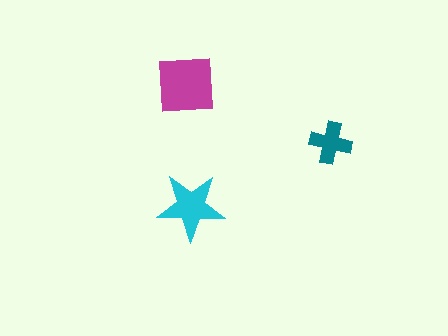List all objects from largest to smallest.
The magenta square, the cyan star, the teal cross.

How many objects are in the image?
There are 3 objects in the image.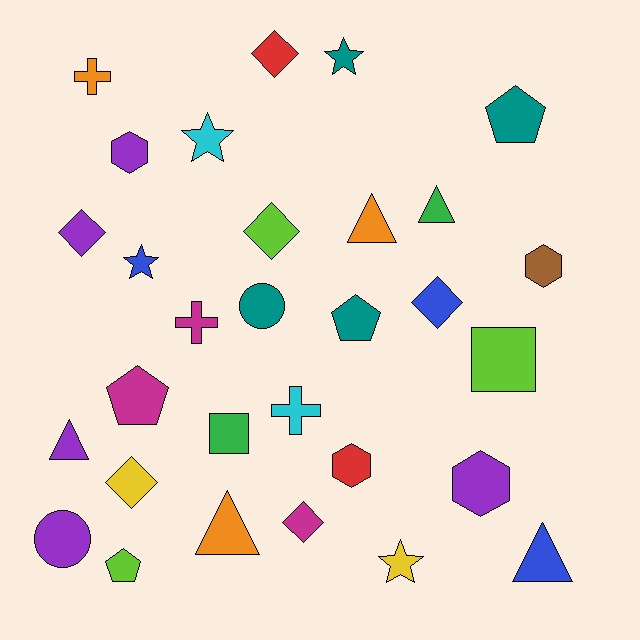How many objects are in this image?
There are 30 objects.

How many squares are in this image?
There are 2 squares.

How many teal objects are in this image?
There are 4 teal objects.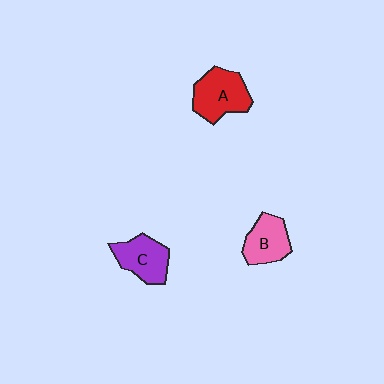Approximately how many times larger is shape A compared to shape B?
Approximately 1.2 times.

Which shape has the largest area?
Shape A (red).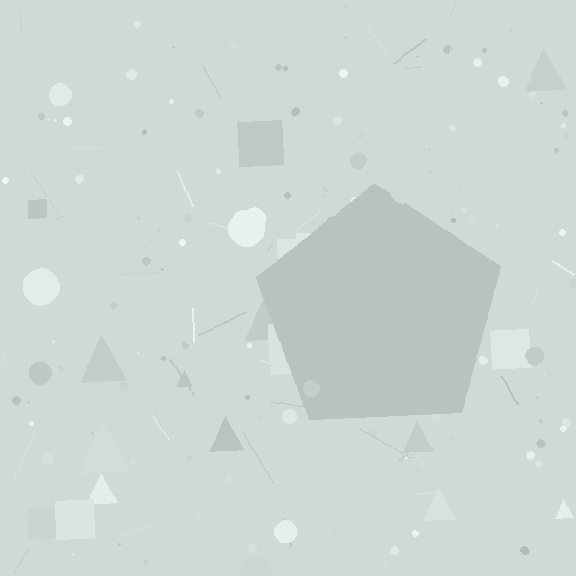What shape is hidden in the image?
A pentagon is hidden in the image.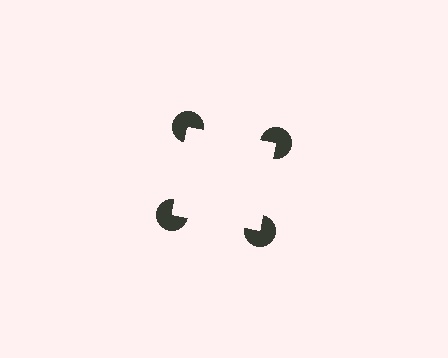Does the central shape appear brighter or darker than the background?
It typically appears slightly brighter than the background, even though no actual brightness change is drawn.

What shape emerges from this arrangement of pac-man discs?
An illusory square — its edges are inferred from the aligned wedge cuts in the pac-man discs, not physically drawn.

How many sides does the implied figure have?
4 sides.